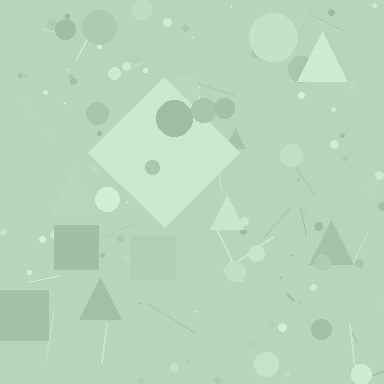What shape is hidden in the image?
A diamond is hidden in the image.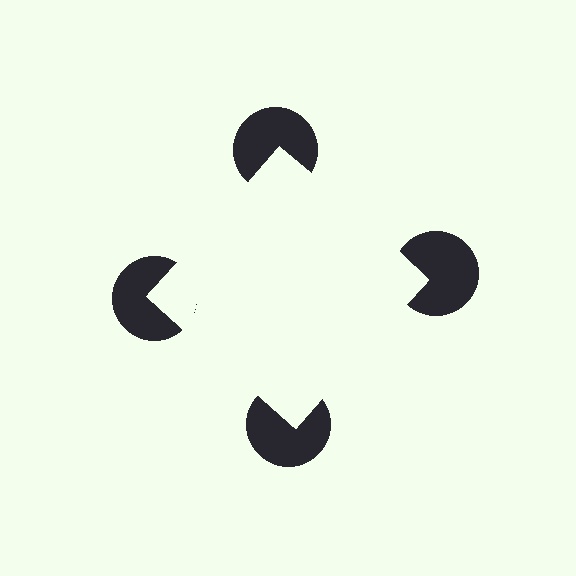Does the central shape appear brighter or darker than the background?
It typically appears slightly brighter than the background, even though no actual brightness change is drawn.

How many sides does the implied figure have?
4 sides.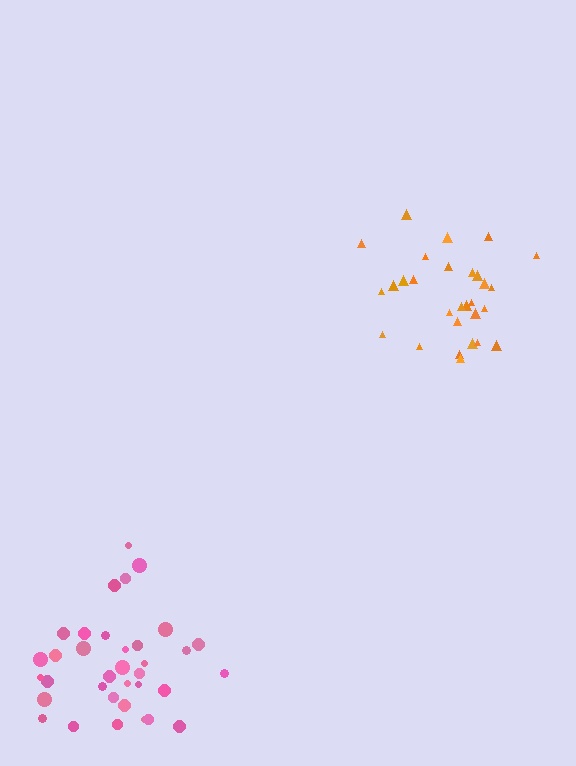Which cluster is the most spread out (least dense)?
Pink.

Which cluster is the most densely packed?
Orange.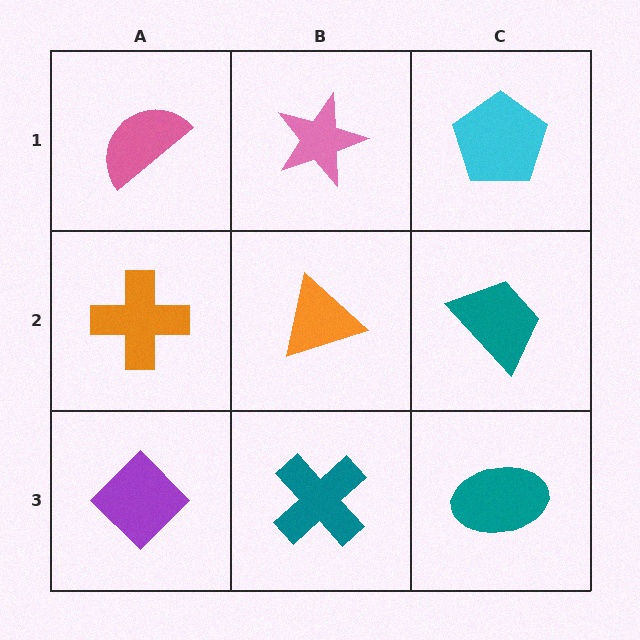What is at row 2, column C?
A teal trapezoid.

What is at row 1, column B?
A pink star.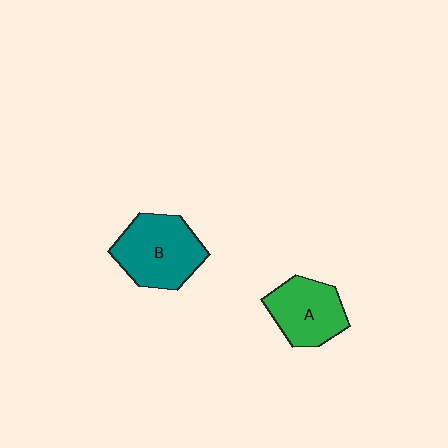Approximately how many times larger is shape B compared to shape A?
Approximately 1.3 times.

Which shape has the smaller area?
Shape A (green).